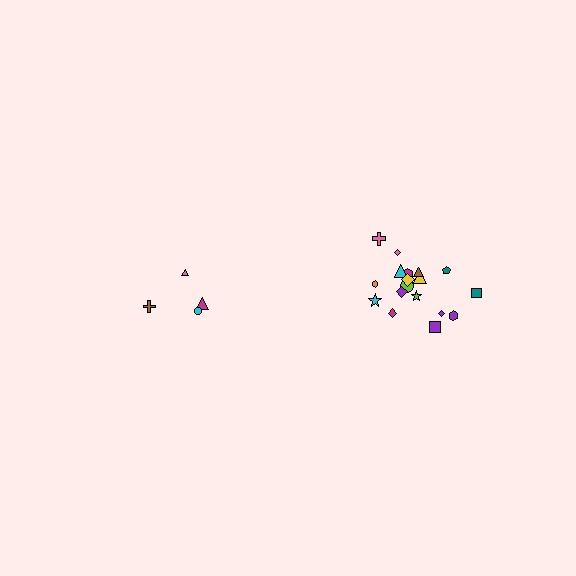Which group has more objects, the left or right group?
The right group.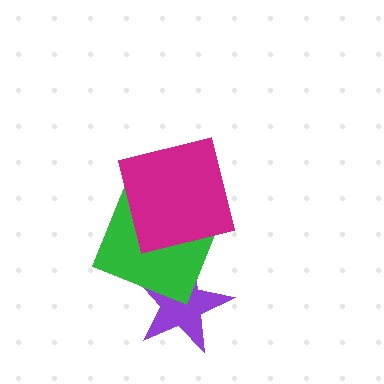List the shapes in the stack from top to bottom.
From top to bottom: the magenta square, the green square, the purple star.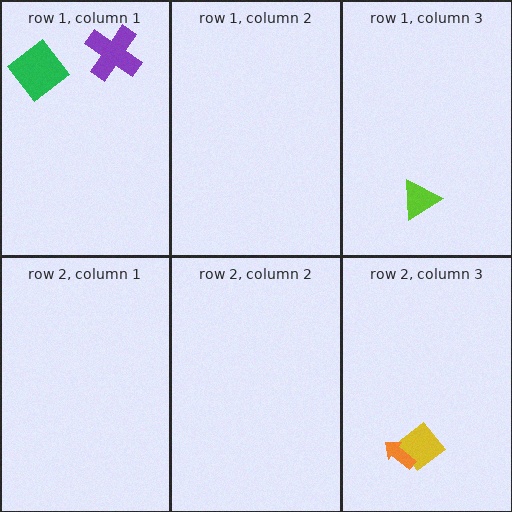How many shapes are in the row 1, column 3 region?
1.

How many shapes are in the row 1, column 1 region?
2.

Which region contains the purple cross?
The row 1, column 1 region.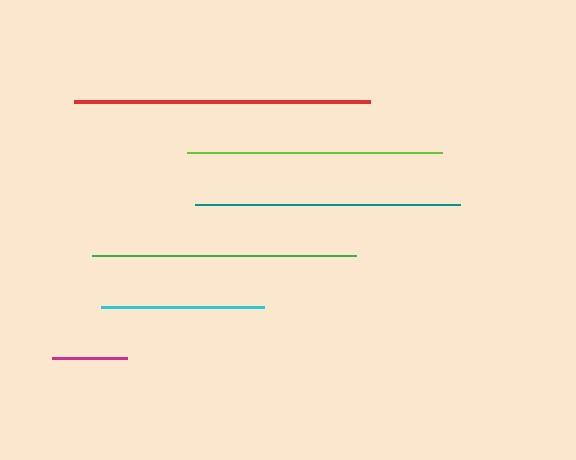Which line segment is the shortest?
The magenta line is the shortest at approximately 75 pixels.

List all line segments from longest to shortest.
From longest to shortest: red, teal, green, lime, cyan, magenta.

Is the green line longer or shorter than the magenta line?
The green line is longer than the magenta line.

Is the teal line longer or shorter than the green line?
The teal line is longer than the green line.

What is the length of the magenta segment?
The magenta segment is approximately 75 pixels long.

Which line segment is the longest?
The red line is the longest at approximately 297 pixels.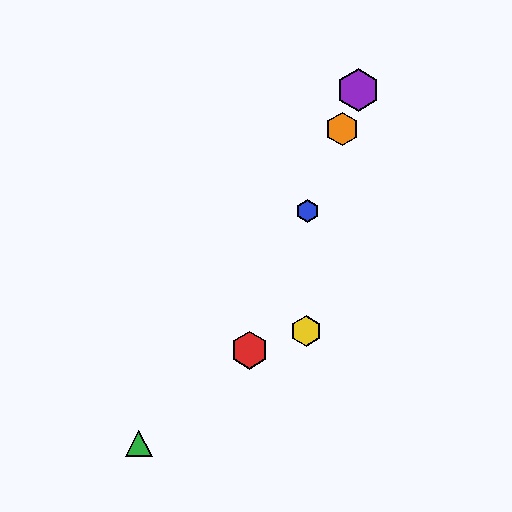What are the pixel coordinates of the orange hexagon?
The orange hexagon is at (342, 129).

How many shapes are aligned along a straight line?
4 shapes (the red hexagon, the blue hexagon, the purple hexagon, the orange hexagon) are aligned along a straight line.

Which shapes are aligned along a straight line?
The red hexagon, the blue hexagon, the purple hexagon, the orange hexagon are aligned along a straight line.